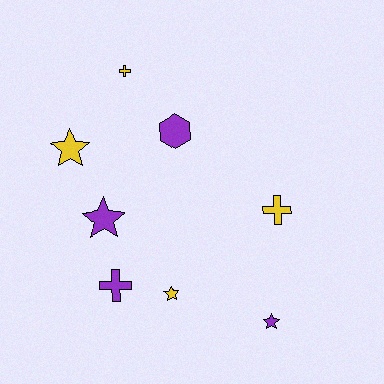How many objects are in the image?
There are 8 objects.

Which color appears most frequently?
Purple, with 4 objects.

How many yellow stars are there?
There are 2 yellow stars.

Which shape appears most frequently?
Star, with 4 objects.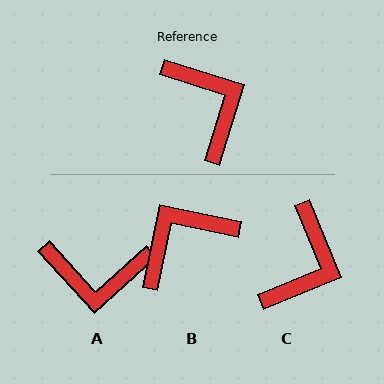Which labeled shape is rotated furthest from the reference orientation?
A, about 121 degrees away.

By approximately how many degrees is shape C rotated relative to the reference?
Approximately 50 degrees clockwise.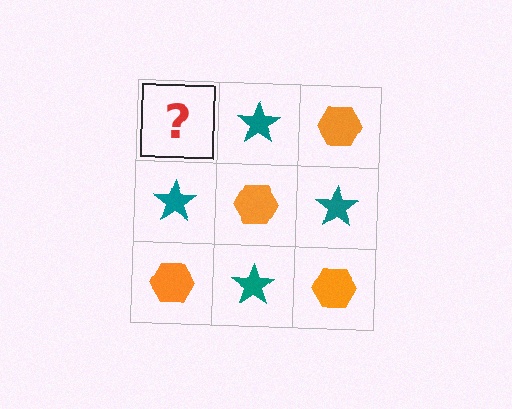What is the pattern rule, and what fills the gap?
The rule is that it alternates orange hexagon and teal star in a checkerboard pattern. The gap should be filled with an orange hexagon.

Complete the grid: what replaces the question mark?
The question mark should be replaced with an orange hexagon.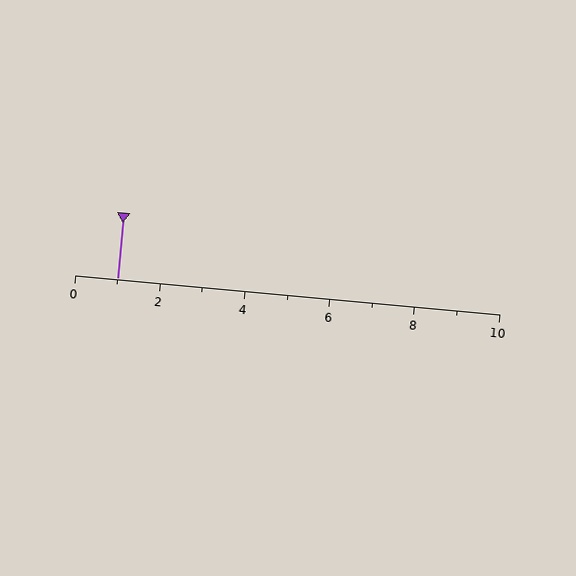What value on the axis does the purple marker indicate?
The marker indicates approximately 1.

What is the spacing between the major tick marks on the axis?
The major ticks are spaced 2 apart.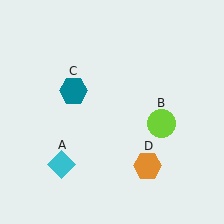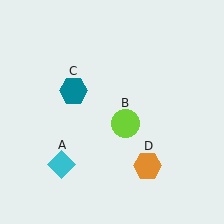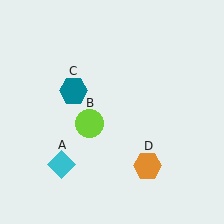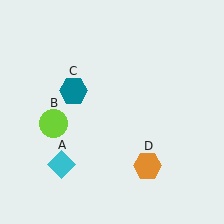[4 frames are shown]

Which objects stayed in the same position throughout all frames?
Cyan diamond (object A) and teal hexagon (object C) and orange hexagon (object D) remained stationary.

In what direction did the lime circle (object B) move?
The lime circle (object B) moved left.